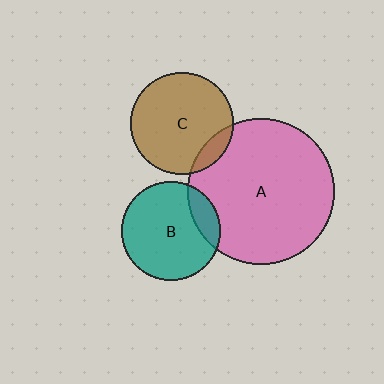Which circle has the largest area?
Circle A (pink).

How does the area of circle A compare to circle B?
Approximately 2.2 times.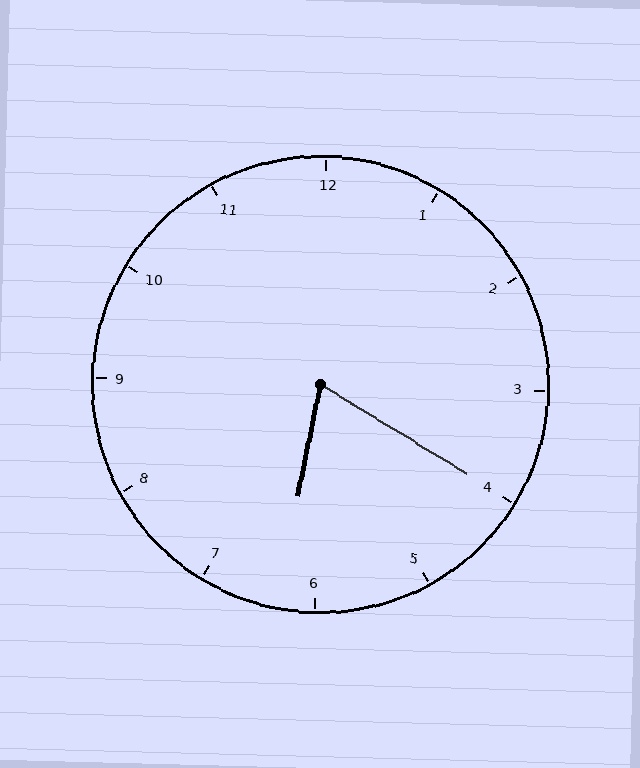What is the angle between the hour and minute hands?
Approximately 70 degrees.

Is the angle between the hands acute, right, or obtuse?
It is acute.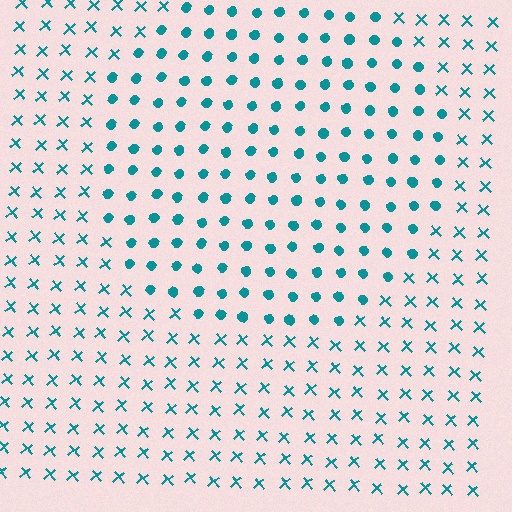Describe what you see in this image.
The image is filled with small teal elements arranged in a uniform grid. A circle-shaped region contains circles, while the surrounding area contains X marks. The boundary is defined purely by the change in element shape.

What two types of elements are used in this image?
The image uses circles inside the circle region and X marks outside it.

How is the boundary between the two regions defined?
The boundary is defined by a change in element shape: circles inside vs. X marks outside. All elements share the same color and spacing.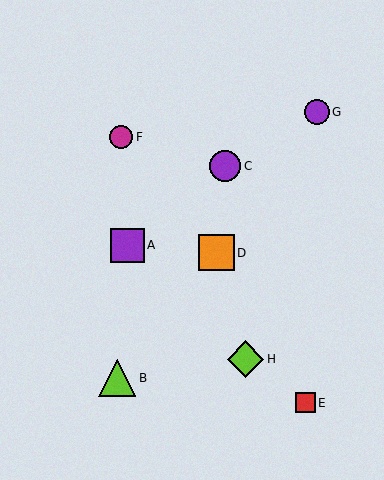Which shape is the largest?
The lime triangle (labeled B) is the largest.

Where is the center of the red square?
The center of the red square is at (305, 403).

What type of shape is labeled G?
Shape G is a purple circle.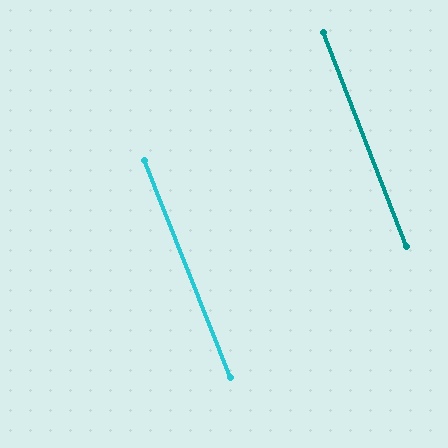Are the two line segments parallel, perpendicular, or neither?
Parallel — their directions differ by only 0.4°.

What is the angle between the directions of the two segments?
Approximately 0 degrees.